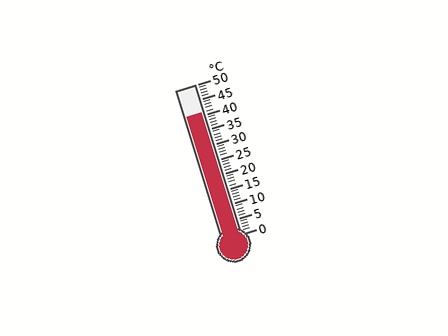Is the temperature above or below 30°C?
The temperature is above 30°C.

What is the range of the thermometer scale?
The thermometer scale ranges from 0°C to 50°C.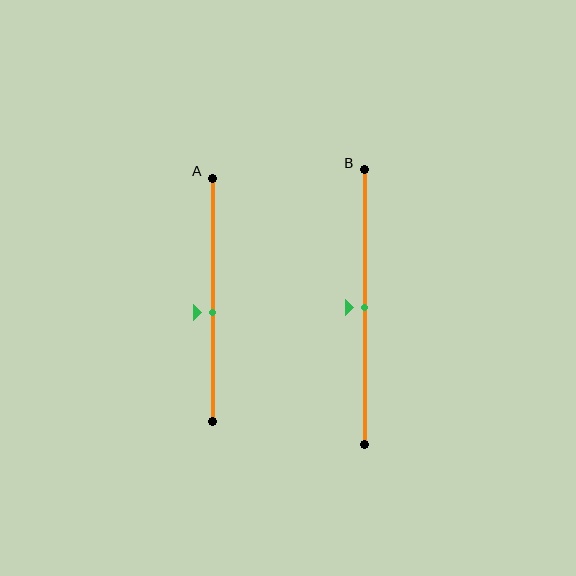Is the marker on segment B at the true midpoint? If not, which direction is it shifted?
Yes, the marker on segment B is at the true midpoint.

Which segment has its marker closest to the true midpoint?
Segment B has its marker closest to the true midpoint.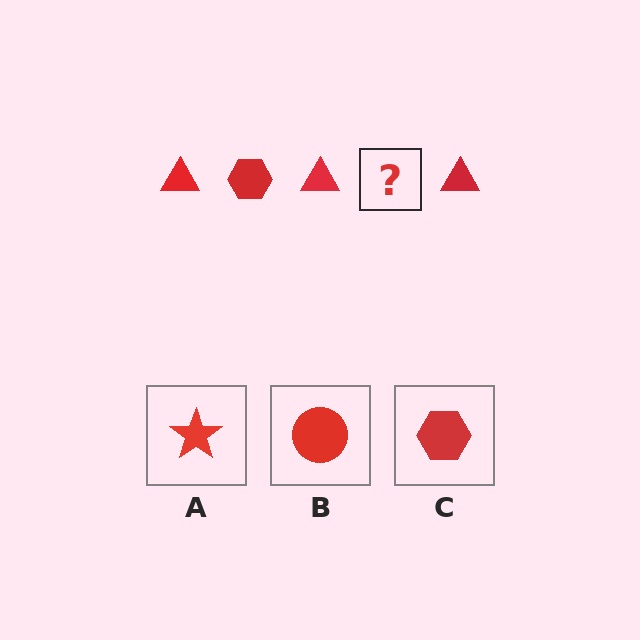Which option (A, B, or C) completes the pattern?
C.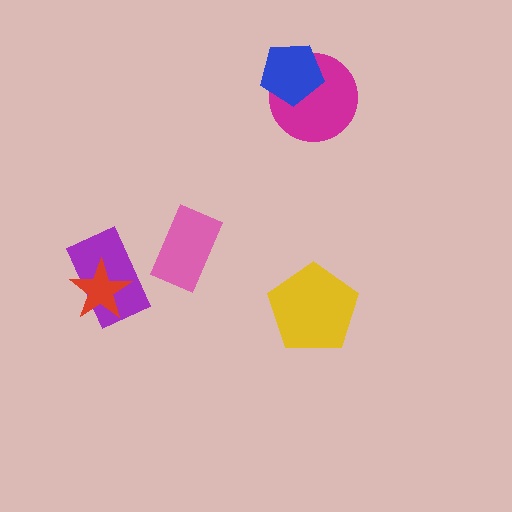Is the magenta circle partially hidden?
Yes, it is partially covered by another shape.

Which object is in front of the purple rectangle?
The red star is in front of the purple rectangle.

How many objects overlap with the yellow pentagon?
0 objects overlap with the yellow pentagon.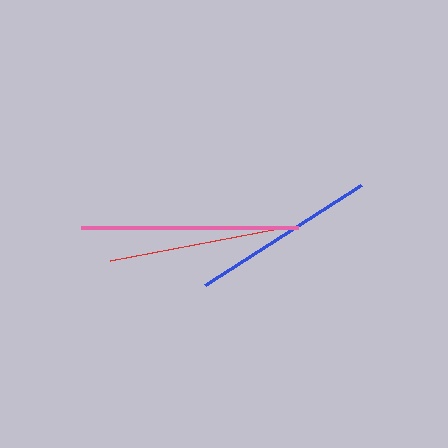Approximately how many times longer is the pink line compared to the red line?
The pink line is approximately 1.3 times the length of the red line.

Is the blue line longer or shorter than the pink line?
The pink line is longer than the blue line.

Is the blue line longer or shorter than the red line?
The blue line is longer than the red line.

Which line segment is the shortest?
The red line is the shortest at approximately 171 pixels.